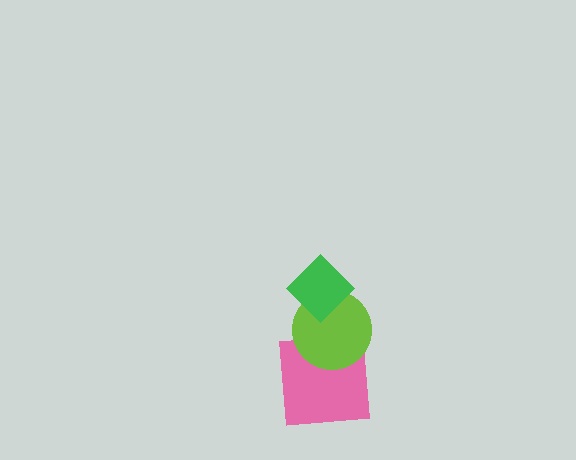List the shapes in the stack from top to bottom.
From top to bottom: the green diamond, the lime circle, the pink square.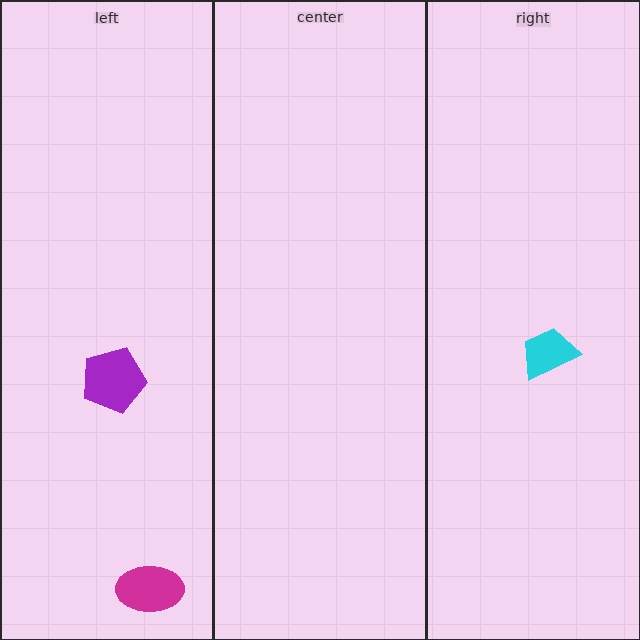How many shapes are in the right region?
1.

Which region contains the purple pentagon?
The left region.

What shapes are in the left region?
The magenta ellipse, the purple pentagon.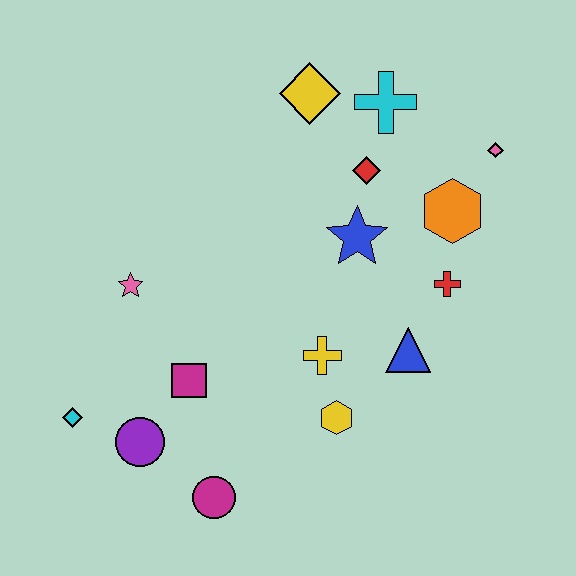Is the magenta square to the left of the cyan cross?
Yes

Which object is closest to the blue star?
The red diamond is closest to the blue star.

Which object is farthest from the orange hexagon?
The cyan diamond is farthest from the orange hexagon.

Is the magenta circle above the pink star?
No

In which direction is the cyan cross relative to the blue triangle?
The cyan cross is above the blue triangle.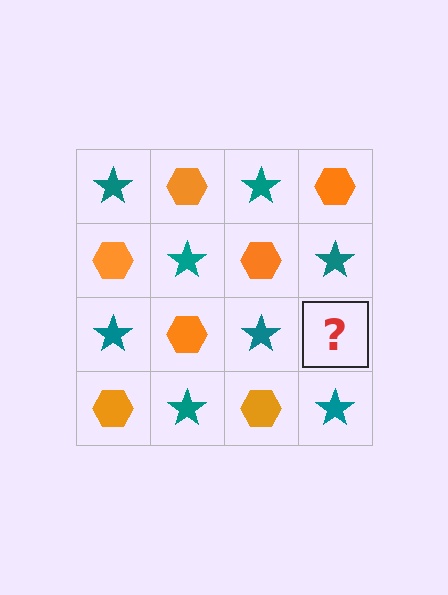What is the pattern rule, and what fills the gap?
The rule is that it alternates teal star and orange hexagon in a checkerboard pattern. The gap should be filled with an orange hexagon.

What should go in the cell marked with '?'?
The missing cell should contain an orange hexagon.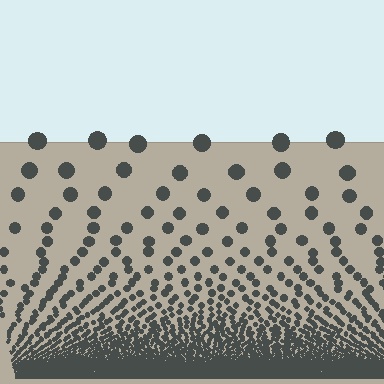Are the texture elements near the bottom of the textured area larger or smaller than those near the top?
Smaller. The gradient is inverted — elements near the bottom are smaller and denser.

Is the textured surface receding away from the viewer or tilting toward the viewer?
The surface appears to tilt toward the viewer. Texture elements get larger and sparser toward the top.